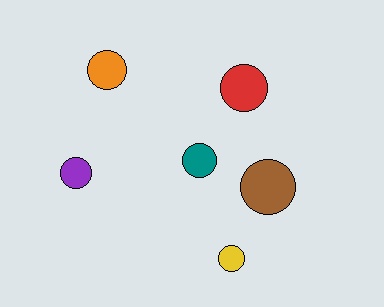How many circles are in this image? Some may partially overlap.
There are 6 circles.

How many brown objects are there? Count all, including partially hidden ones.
There is 1 brown object.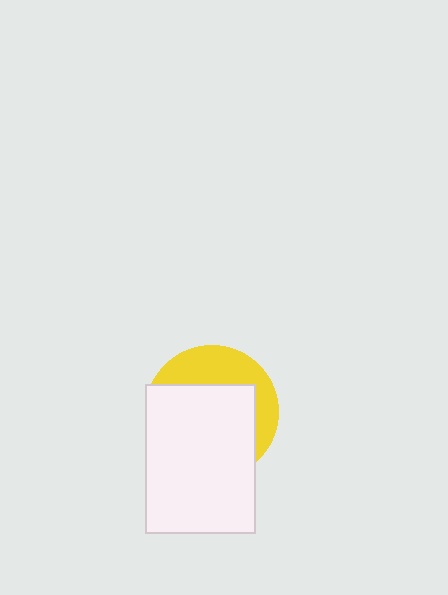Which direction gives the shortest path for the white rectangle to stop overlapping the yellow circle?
Moving down gives the shortest separation.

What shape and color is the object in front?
The object in front is a white rectangle.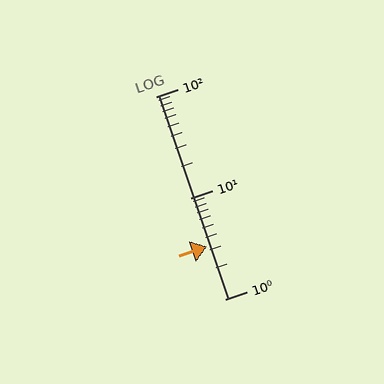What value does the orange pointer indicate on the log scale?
The pointer indicates approximately 3.3.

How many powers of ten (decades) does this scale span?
The scale spans 2 decades, from 1 to 100.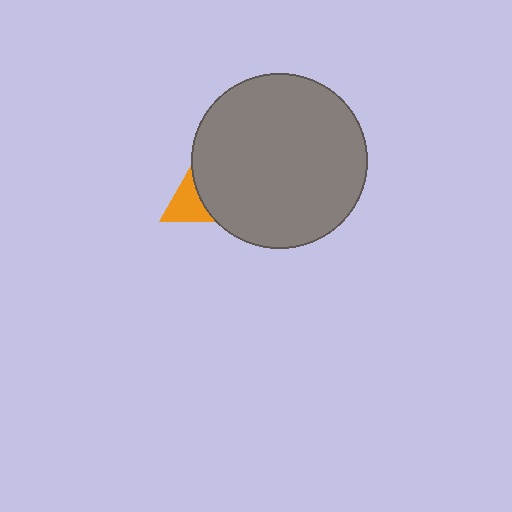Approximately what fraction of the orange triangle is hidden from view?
Roughly 68% of the orange triangle is hidden behind the gray circle.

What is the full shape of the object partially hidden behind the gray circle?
The partially hidden object is an orange triangle.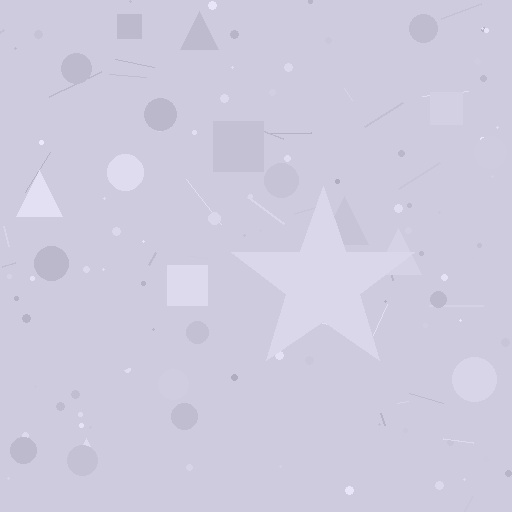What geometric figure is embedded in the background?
A star is embedded in the background.